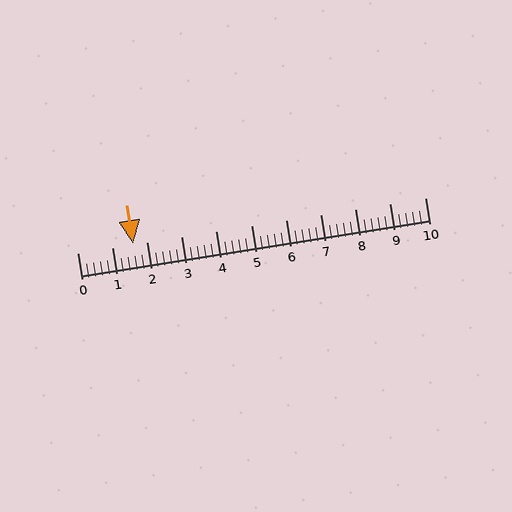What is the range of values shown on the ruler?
The ruler shows values from 0 to 10.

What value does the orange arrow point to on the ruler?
The orange arrow points to approximately 1.6.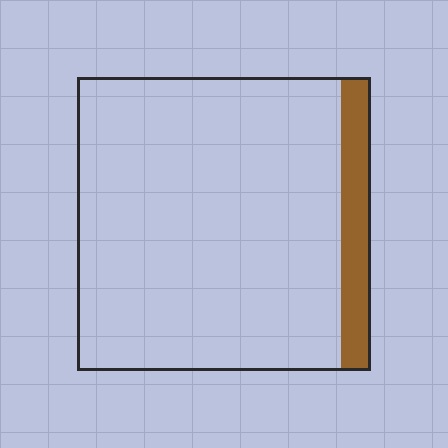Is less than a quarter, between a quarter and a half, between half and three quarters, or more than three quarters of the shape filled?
Less than a quarter.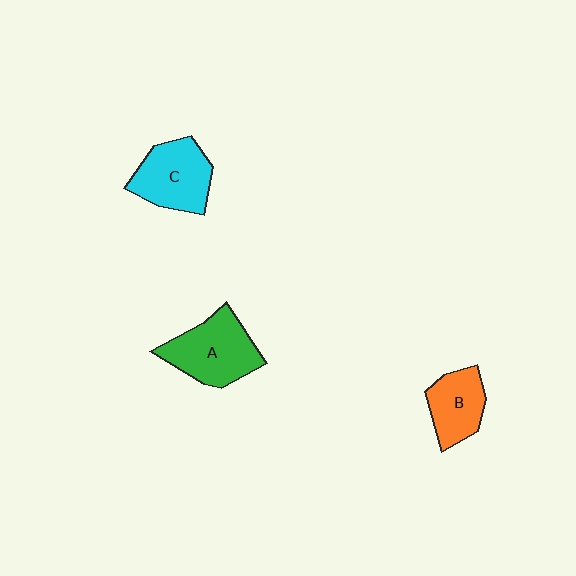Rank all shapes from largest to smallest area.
From largest to smallest: A (green), C (cyan), B (orange).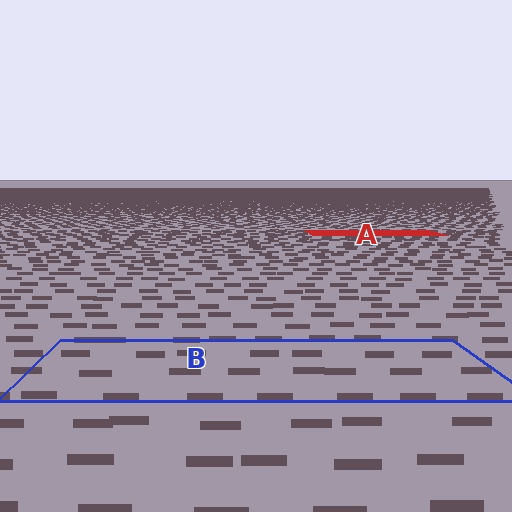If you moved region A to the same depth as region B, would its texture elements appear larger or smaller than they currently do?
They would appear larger. At a closer depth, the same texture elements are projected at a bigger on-screen size.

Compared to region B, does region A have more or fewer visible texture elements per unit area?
Region A has more texture elements per unit area — they are packed more densely because it is farther away.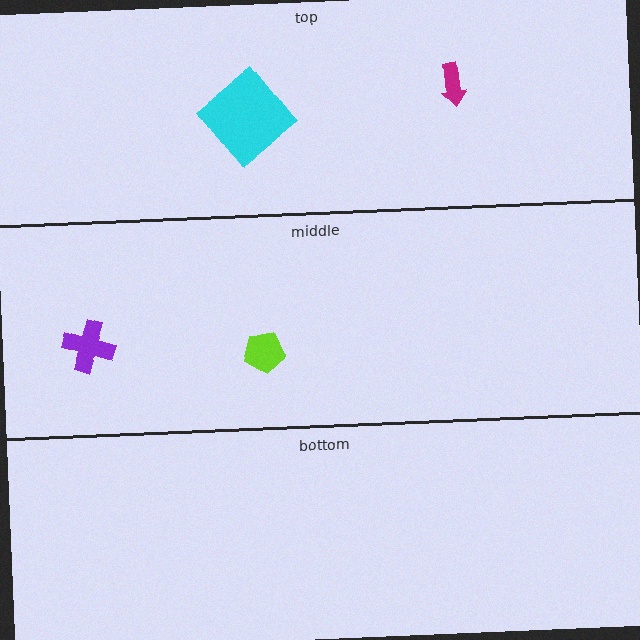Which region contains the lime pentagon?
The middle region.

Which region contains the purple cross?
The middle region.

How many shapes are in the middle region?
2.